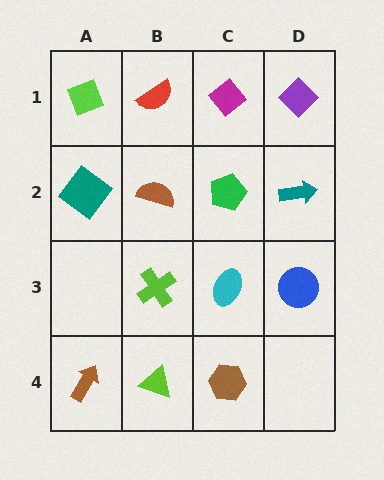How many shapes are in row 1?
4 shapes.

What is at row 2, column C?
A green pentagon.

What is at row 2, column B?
A brown semicircle.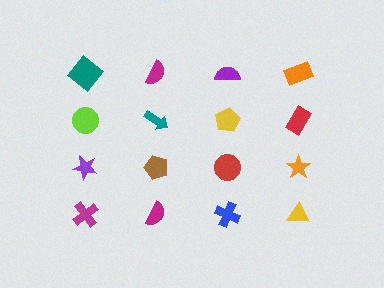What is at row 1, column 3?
A purple semicircle.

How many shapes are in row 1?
4 shapes.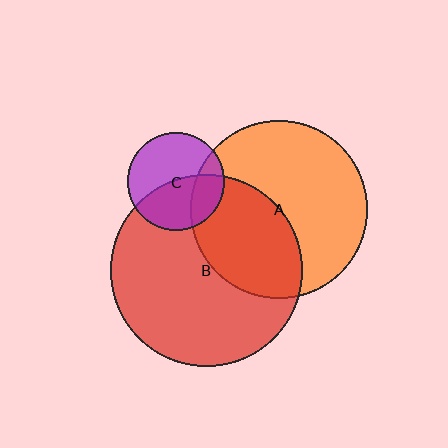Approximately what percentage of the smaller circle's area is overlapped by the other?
Approximately 50%.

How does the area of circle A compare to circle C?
Approximately 3.3 times.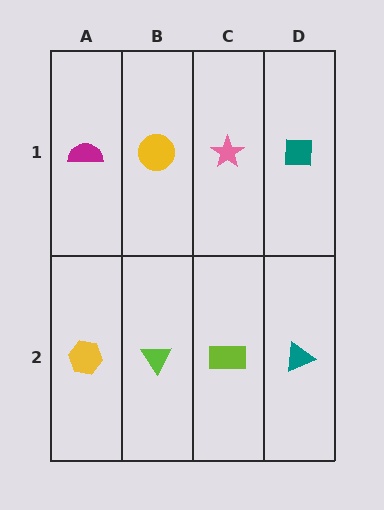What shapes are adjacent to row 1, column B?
A lime triangle (row 2, column B), a magenta semicircle (row 1, column A), a pink star (row 1, column C).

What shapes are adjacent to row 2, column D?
A teal square (row 1, column D), a lime rectangle (row 2, column C).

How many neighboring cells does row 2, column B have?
3.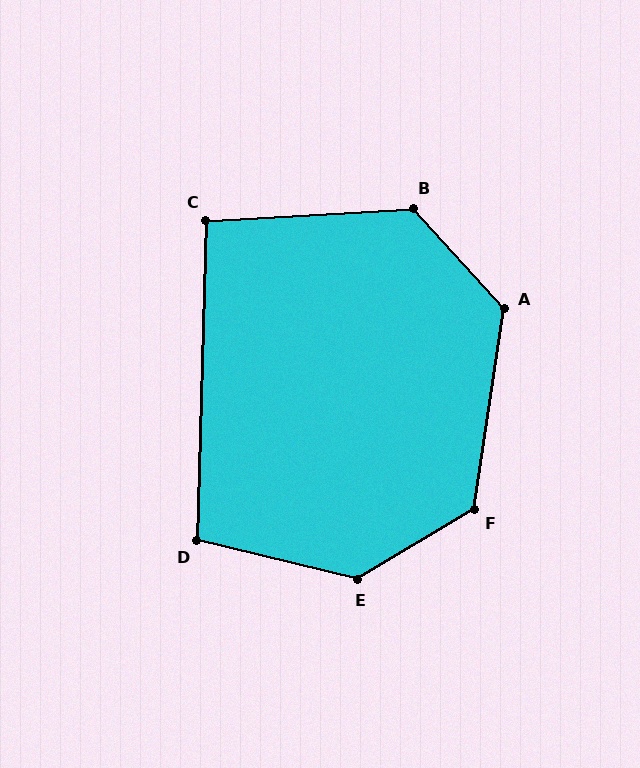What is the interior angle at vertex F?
Approximately 129 degrees (obtuse).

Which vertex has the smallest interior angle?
C, at approximately 95 degrees.